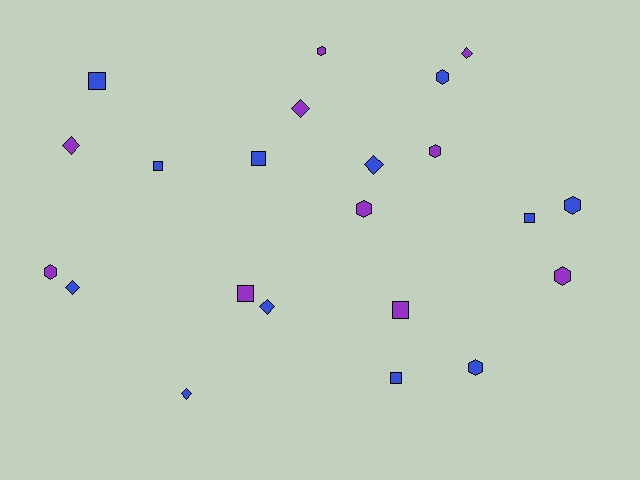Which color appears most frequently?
Blue, with 12 objects.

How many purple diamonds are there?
There are 3 purple diamonds.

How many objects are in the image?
There are 22 objects.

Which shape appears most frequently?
Hexagon, with 8 objects.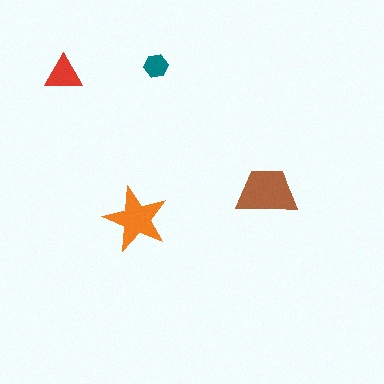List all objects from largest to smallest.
The brown trapezoid, the orange star, the red triangle, the teal hexagon.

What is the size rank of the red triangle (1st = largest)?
3rd.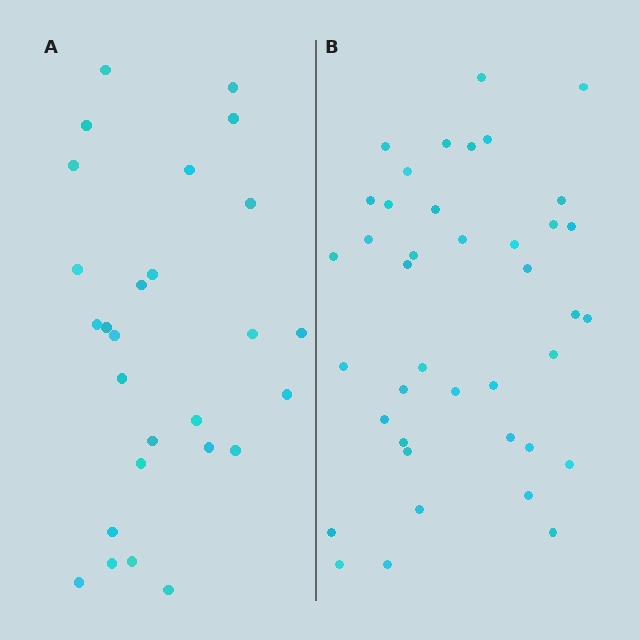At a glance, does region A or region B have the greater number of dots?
Region B (the right region) has more dots.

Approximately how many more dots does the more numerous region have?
Region B has approximately 15 more dots than region A.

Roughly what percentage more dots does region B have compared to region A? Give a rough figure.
About 50% more.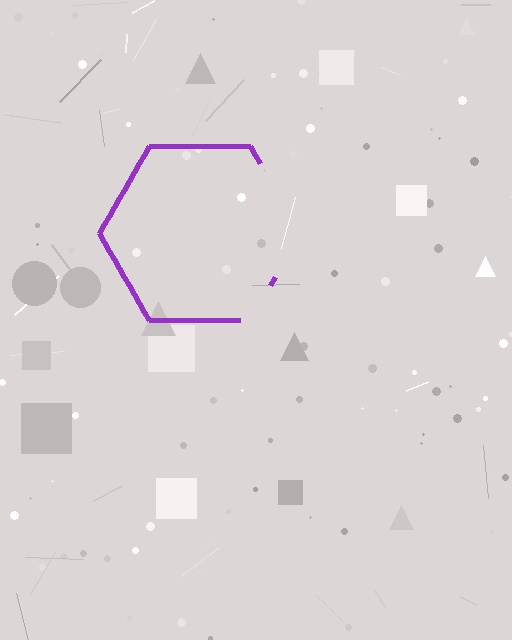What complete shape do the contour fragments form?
The contour fragments form a hexagon.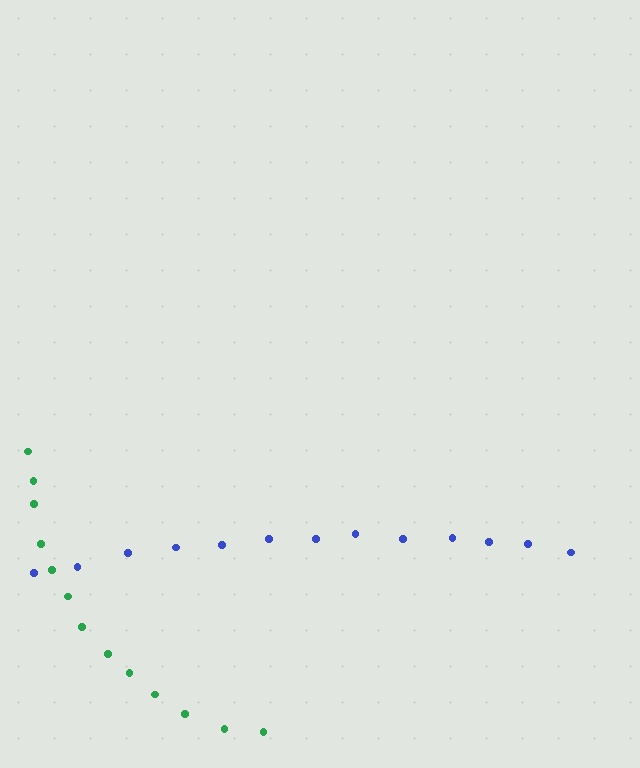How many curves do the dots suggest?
There are 2 distinct paths.